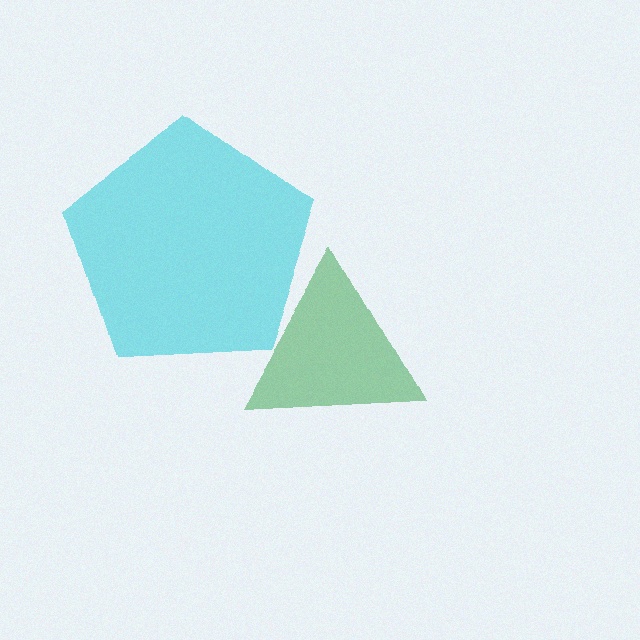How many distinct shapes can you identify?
There are 2 distinct shapes: a cyan pentagon, a green triangle.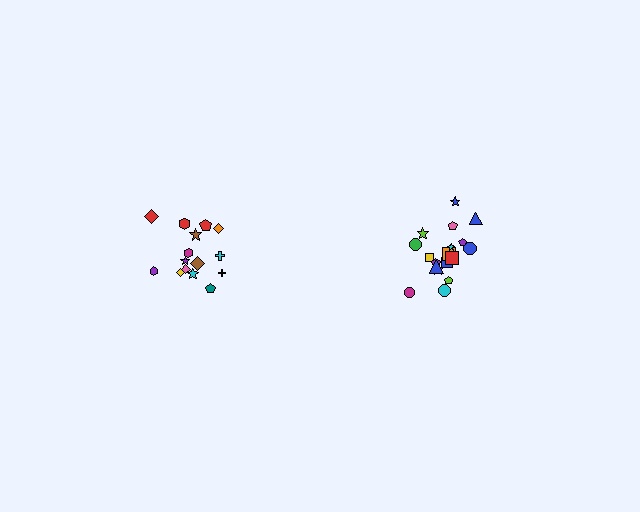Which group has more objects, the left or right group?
The right group.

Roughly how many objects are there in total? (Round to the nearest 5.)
Roughly 35 objects in total.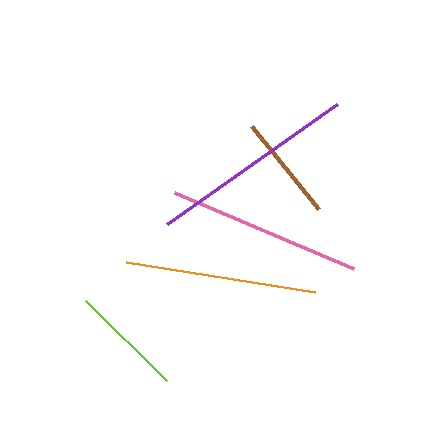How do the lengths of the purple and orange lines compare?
The purple and orange lines are approximately the same length.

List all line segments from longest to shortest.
From longest to shortest: purple, pink, orange, lime, brown.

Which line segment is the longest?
The purple line is the longest at approximately 208 pixels.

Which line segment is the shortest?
The brown line is the shortest at approximately 106 pixels.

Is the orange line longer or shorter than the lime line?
The orange line is longer than the lime line.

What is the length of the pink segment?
The pink segment is approximately 194 pixels long.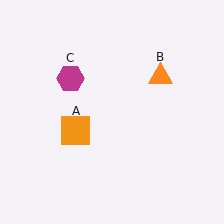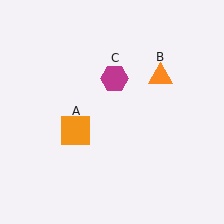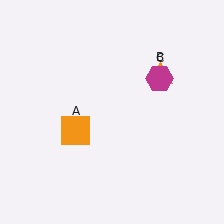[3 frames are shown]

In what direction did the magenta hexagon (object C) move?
The magenta hexagon (object C) moved right.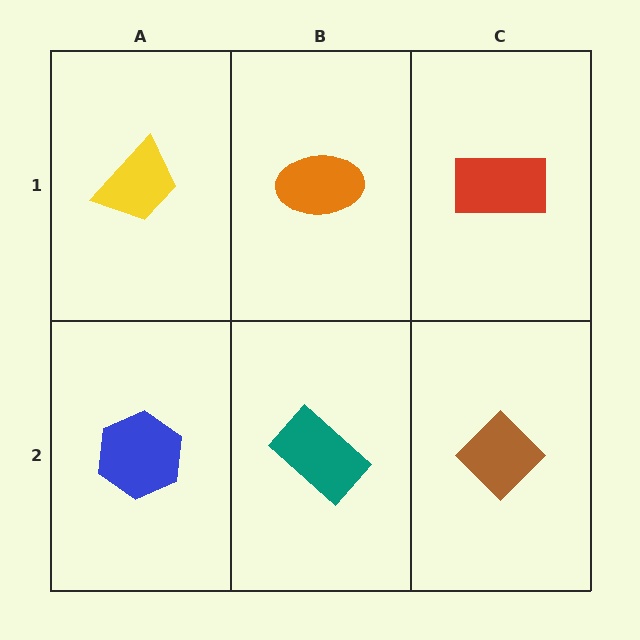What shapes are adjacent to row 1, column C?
A brown diamond (row 2, column C), an orange ellipse (row 1, column B).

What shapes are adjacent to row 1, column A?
A blue hexagon (row 2, column A), an orange ellipse (row 1, column B).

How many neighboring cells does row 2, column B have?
3.